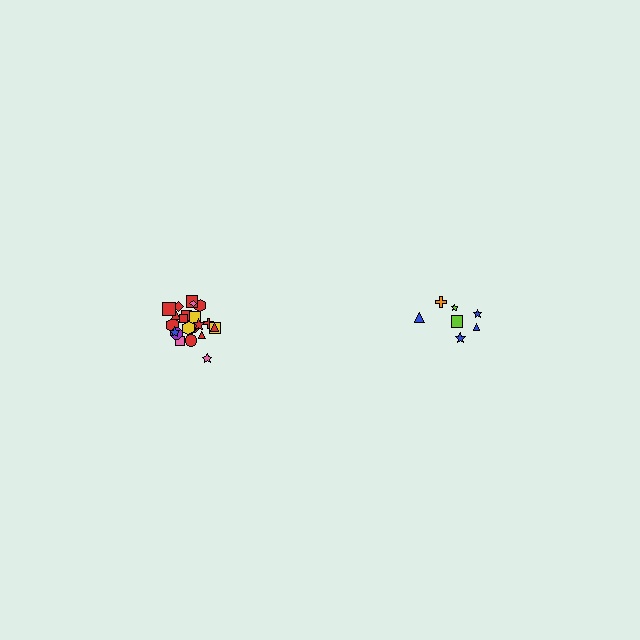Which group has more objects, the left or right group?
The left group.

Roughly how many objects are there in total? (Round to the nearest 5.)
Roughly 30 objects in total.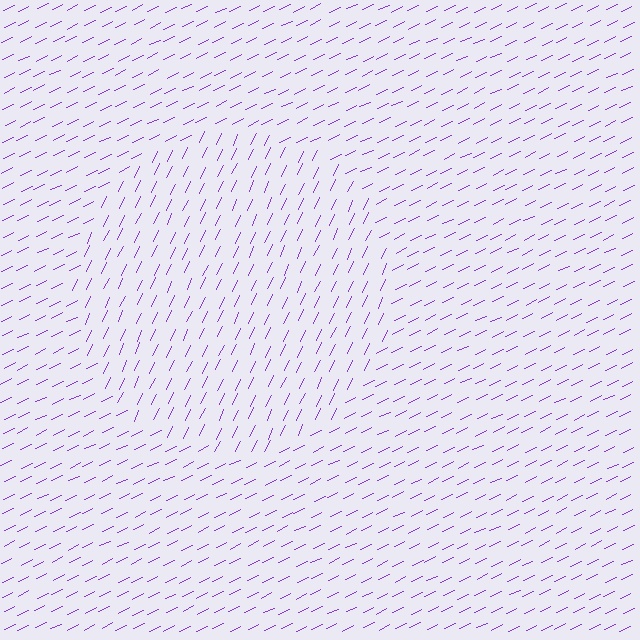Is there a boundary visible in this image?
Yes, there is a texture boundary formed by a change in line orientation.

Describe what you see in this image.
The image is filled with small purple line segments. A circle region in the image has lines oriented differently from the surrounding lines, creating a visible texture boundary.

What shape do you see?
I see a circle.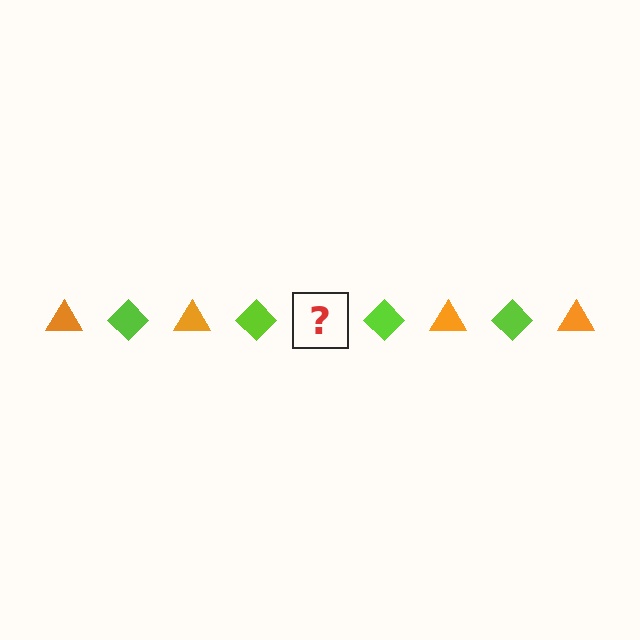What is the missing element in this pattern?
The missing element is an orange triangle.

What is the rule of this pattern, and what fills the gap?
The rule is that the pattern alternates between orange triangle and lime diamond. The gap should be filled with an orange triangle.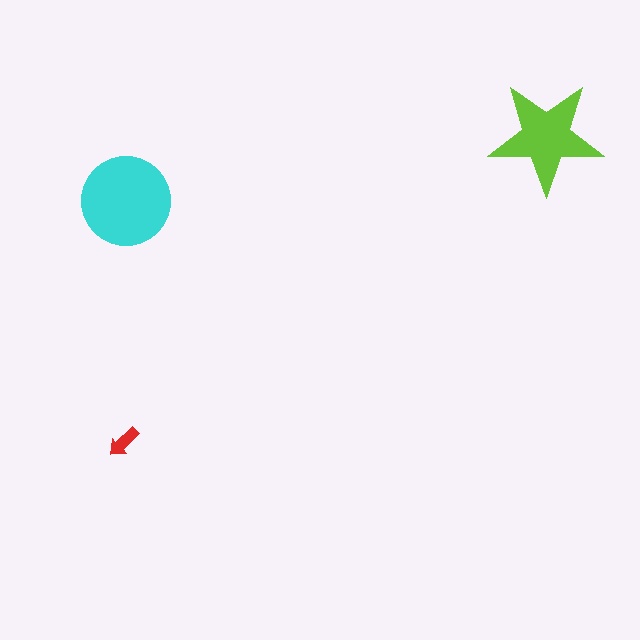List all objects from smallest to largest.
The red arrow, the lime star, the cyan circle.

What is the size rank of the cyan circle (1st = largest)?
1st.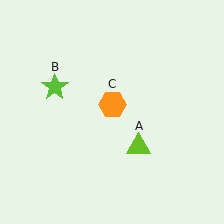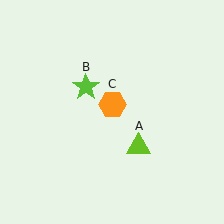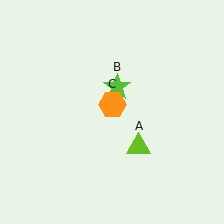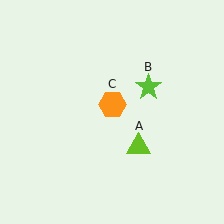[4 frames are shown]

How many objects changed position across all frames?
1 object changed position: lime star (object B).